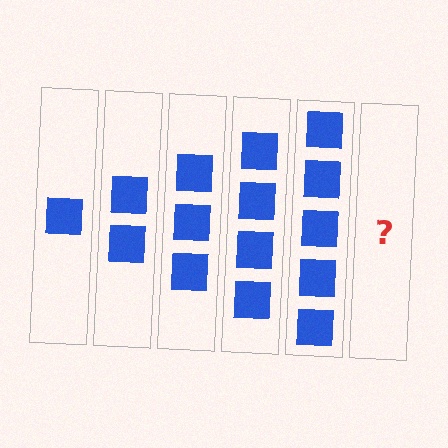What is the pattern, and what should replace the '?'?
The pattern is that each step adds one more square. The '?' should be 6 squares.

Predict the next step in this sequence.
The next step is 6 squares.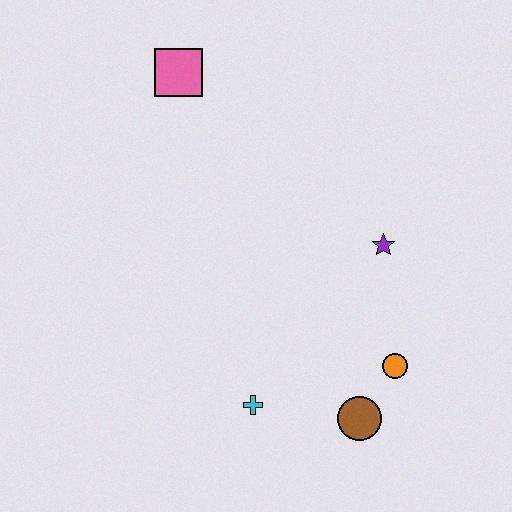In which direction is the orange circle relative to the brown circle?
The orange circle is above the brown circle.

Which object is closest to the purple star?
The orange circle is closest to the purple star.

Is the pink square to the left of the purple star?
Yes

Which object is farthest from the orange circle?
The pink square is farthest from the orange circle.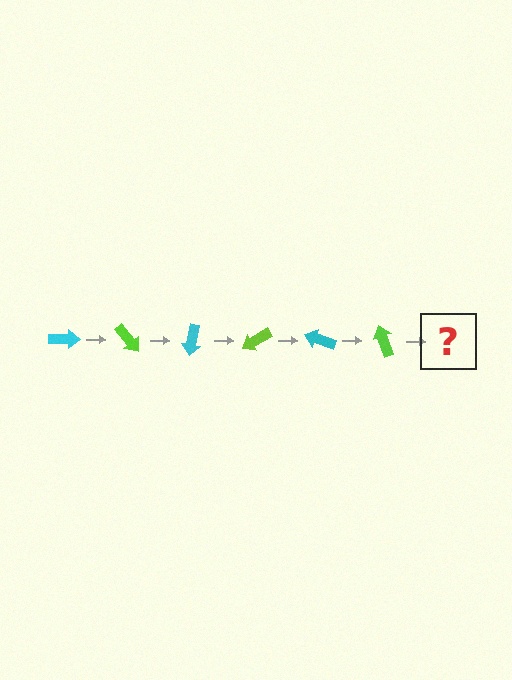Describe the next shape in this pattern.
It should be a cyan arrow, rotated 300 degrees from the start.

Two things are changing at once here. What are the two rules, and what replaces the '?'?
The two rules are that it rotates 50 degrees each step and the color cycles through cyan and lime. The '?' should be a cyan arrow, rotated 300 degrees from the start.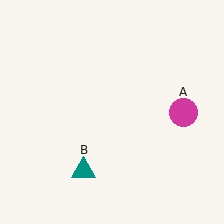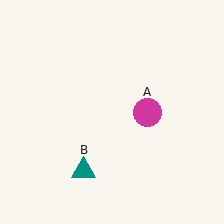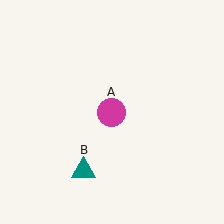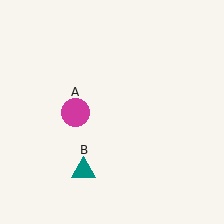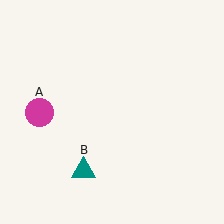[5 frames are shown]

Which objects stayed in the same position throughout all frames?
Teal triangle (object B) remained stationary.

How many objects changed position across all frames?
1 object changed position: magenta circle (object A).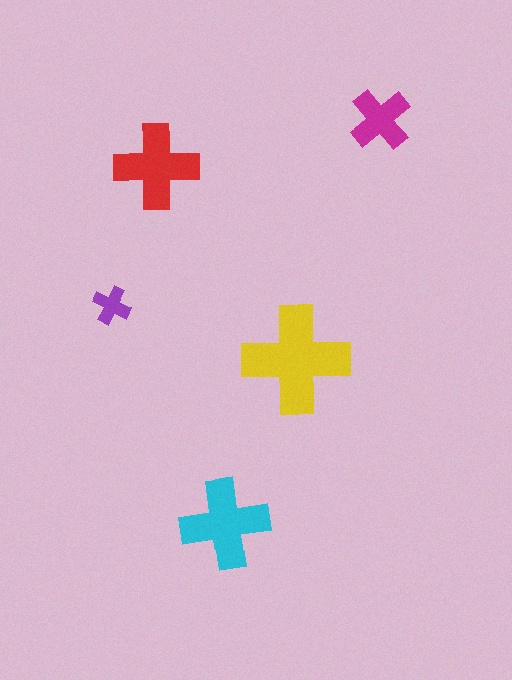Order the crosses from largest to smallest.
the yellow one, the cyan one, the red one, the magenta one, the purple one.